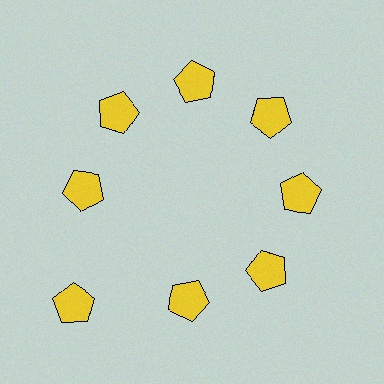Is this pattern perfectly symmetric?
No. The 8 yellow pentagons are arranged in a ring, but one element near the 8 o'clock position is pushed outward from the center, breaking the 8-fold rotational symmetry.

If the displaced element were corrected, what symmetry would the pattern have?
It would have 8-fold rotational symmetry — the pattern would map onto itself every 45 degrees.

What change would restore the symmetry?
The symmetry would be restored by moving it inward, back onto the ring so that all 8 pentagons sit at equal angles and equal distance from the center.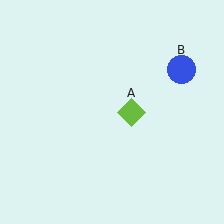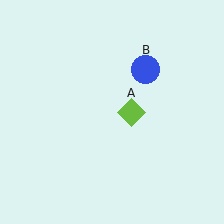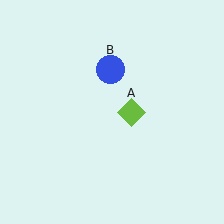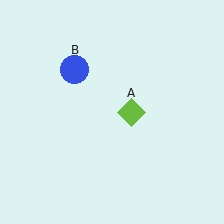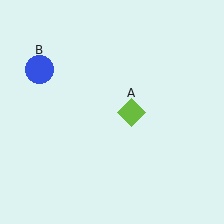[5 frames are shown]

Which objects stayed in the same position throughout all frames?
Lime diamond (object A) remained stationary.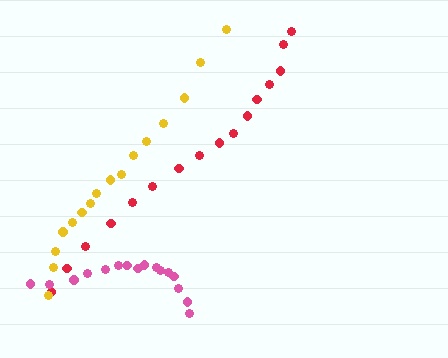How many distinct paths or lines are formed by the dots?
There are 3 distinct paths.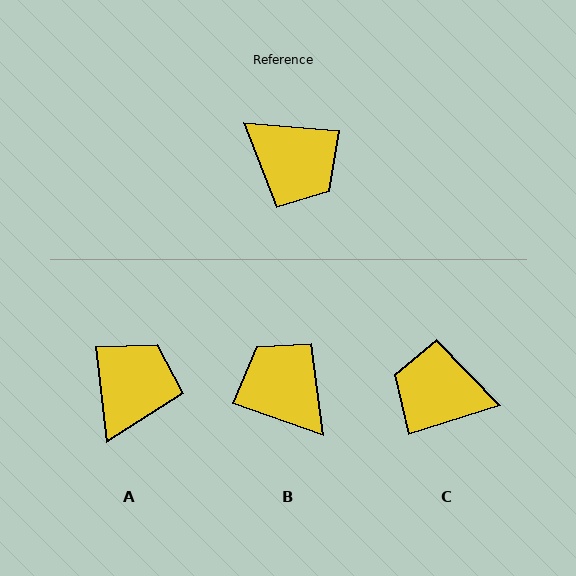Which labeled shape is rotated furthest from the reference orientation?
B, about 166 degrees away.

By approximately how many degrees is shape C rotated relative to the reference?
Approximately 157 degrees clockwise.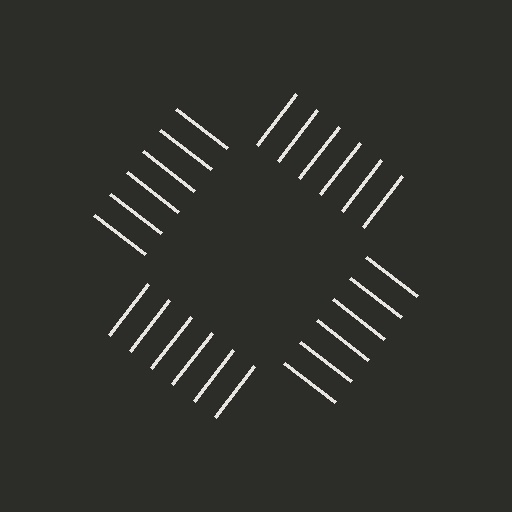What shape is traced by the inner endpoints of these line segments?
An illusory square — the line segments terminate on its edges but no continuous stroke is drawn.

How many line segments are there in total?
24 — 6 along each of the 4 edges.